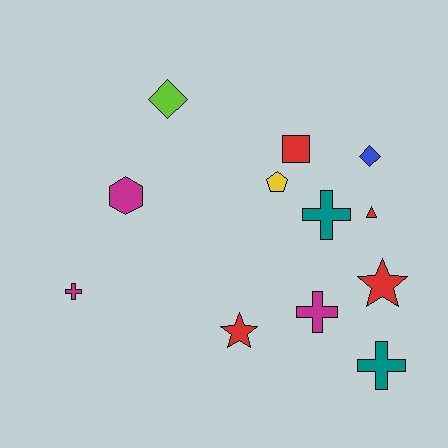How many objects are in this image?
There are 12 objects.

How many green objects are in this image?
There are no green objects.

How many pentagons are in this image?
There is 1 pentagon.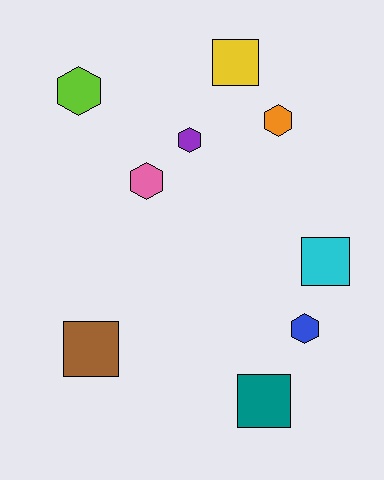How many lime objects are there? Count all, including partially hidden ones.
There is 1 lime object.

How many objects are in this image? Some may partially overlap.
There are 9 objects.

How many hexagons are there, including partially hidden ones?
There are 5 hexagons.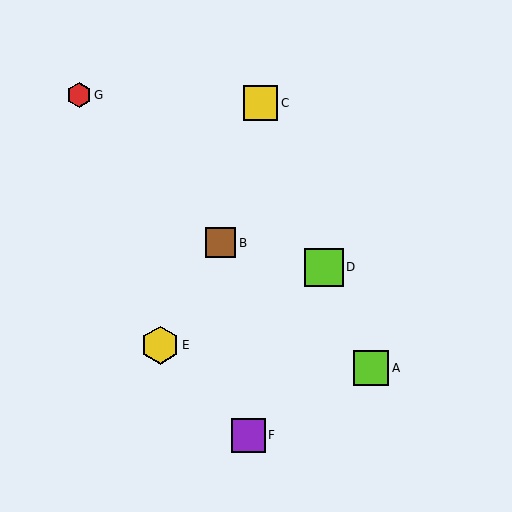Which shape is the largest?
The lime square (labeled D) is the largest.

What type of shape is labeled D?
Shape D is a lime square.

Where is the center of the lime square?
The center of the lime square is at (324, 267).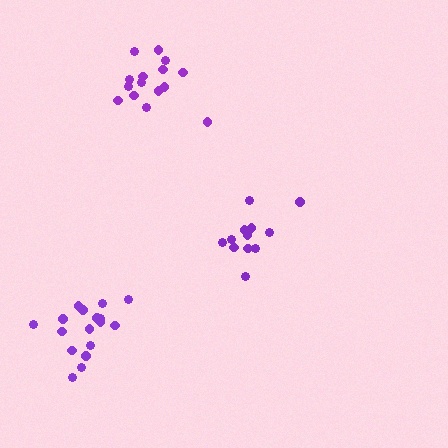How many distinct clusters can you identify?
There are 3 distinct clusters.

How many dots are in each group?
Group 1: 12 dots, Group 2: 17 dots, Group 3: 15 dots (44 total).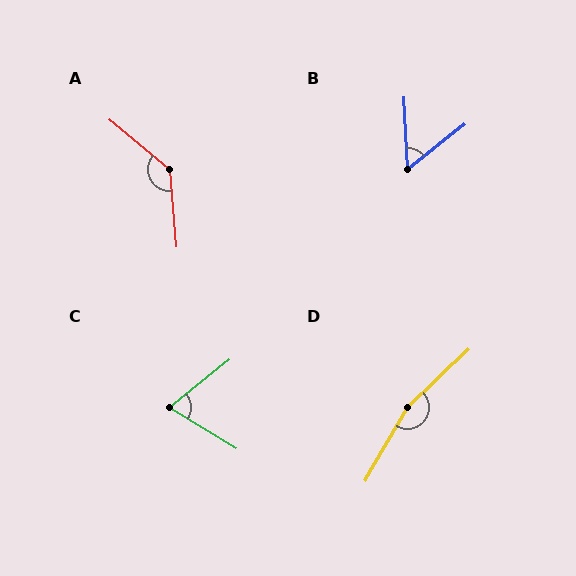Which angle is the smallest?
B, at approximately 54 degrees.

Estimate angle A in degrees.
Approximately 134 degrees.